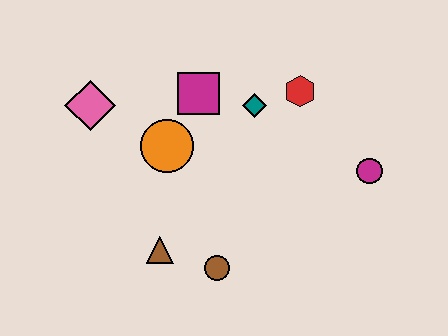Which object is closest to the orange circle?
The magenta square is closest to the orange circle.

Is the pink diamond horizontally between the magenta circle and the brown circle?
No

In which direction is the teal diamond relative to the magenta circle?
The teal diamond is to the left of the magenta circle.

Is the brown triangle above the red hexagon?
No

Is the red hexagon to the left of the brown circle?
No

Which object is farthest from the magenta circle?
The pink diamond is farthest from the magenta circle.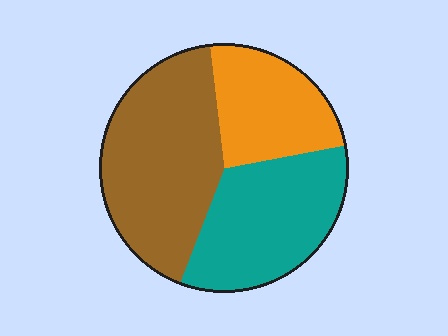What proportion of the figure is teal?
Teal takes up about one third (1/3) of the figure.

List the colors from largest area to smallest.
From largest to smallest: brown, teal, orange.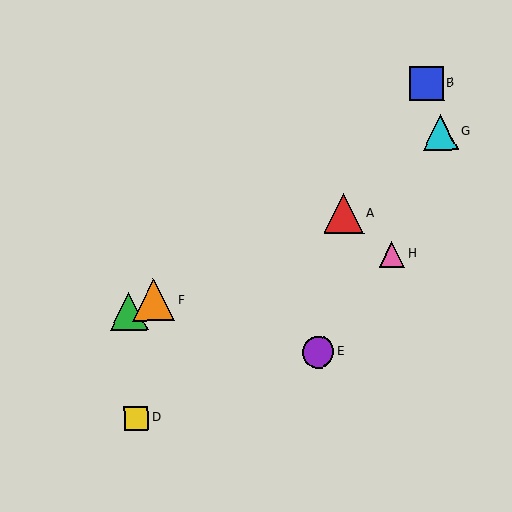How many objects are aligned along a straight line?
3 objects (A, C, F) are aligned along a straight line.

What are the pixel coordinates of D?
Object D is at (137, 418).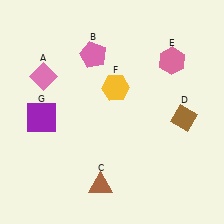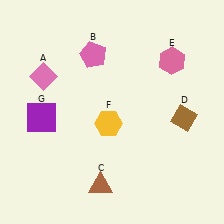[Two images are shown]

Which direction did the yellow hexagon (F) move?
The yellow hexagon (F) moved down.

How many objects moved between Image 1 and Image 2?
1 object moved between the two images.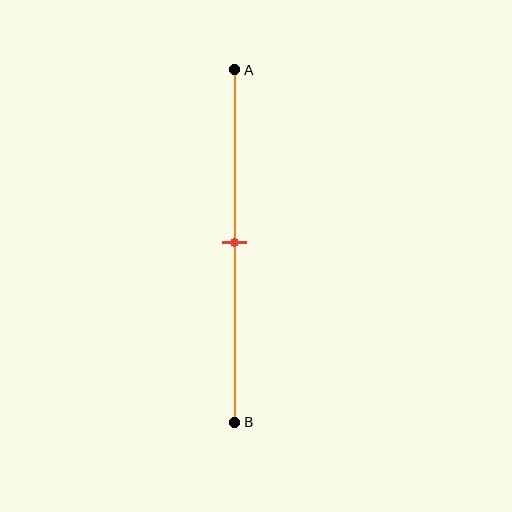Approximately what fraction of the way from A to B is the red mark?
The red mark is approximately 50% of the way from A to B.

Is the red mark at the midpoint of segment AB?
Yes, the mark is approximately at the midpoint.